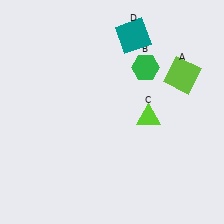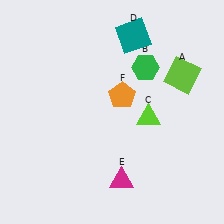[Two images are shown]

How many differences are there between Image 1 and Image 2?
There are 2 differences between the two images.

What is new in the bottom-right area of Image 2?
A magenta triangle (E) was added in the bottom-right area of Image 2.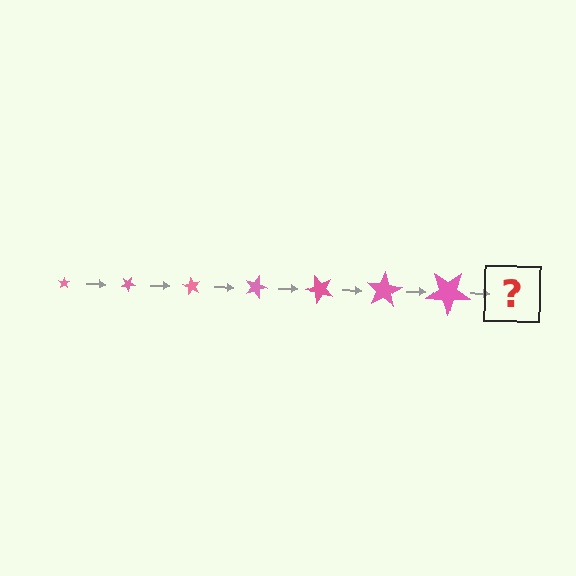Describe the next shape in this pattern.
It should be a star, larger than the previous one and rotated 210 degrees from the start.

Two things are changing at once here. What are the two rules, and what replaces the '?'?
The two rules are that the star grows larger each step and it rotates 30 degrees each step. The '?' should be a star, larger than the previous one and rotated 210 degrees from the start.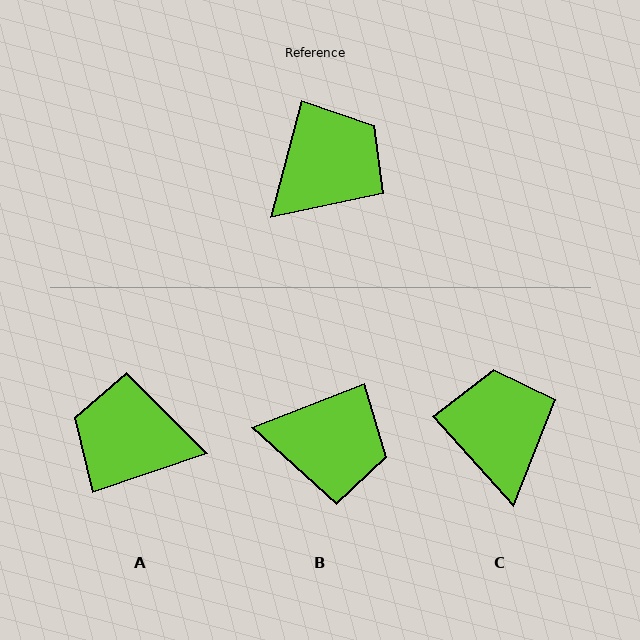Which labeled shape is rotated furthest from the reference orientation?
A, about 123 degrees away.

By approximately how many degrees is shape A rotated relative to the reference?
Approximately 123 degrees counter-clockwise.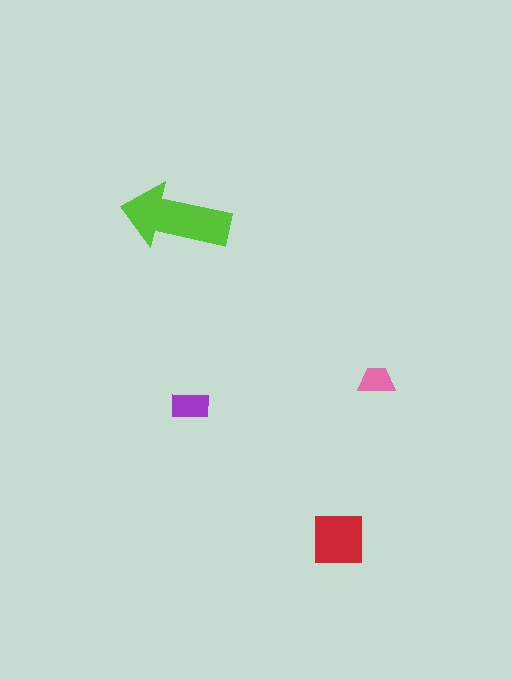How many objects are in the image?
There are 4 objects in the image.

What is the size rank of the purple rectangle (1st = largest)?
3rd.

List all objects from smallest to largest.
The pink trapezoid, the purple rectangle, the red square, the lime arrow.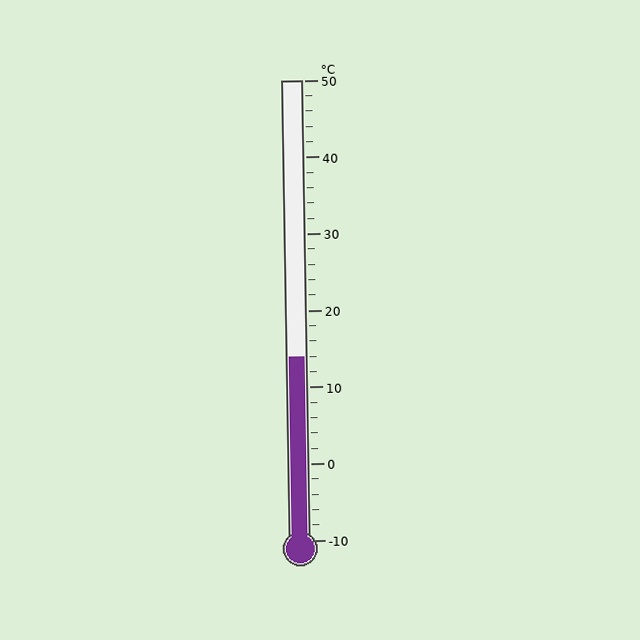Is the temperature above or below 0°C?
The temperature is above 0°C.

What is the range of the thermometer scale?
The thermometer scale ranges from -10°C to 50°C.